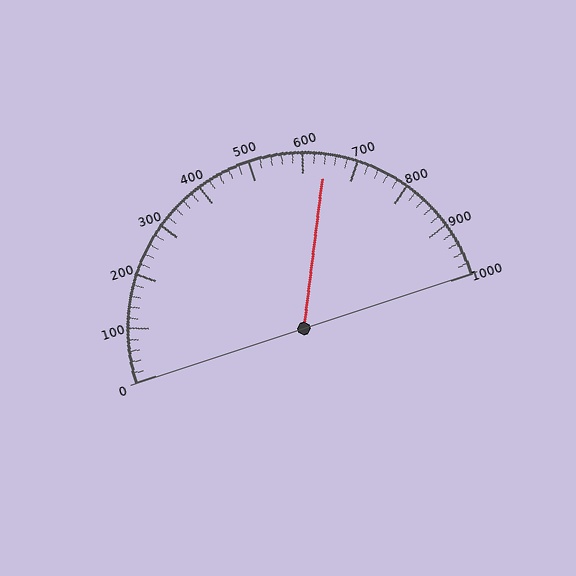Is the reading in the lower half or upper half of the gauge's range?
The reading is in the upper half of the range (0 to 1000).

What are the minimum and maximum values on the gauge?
The gauge ranges from 0 to 1000.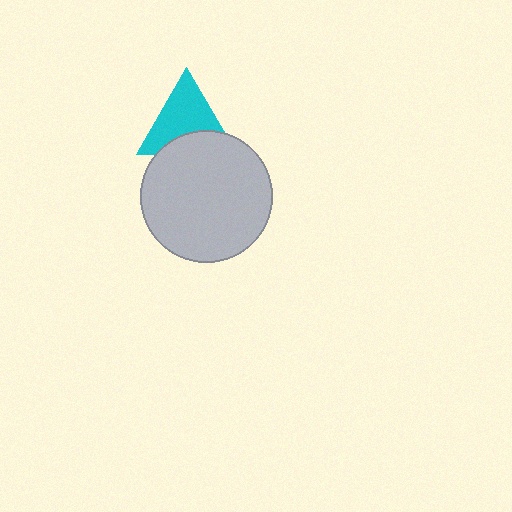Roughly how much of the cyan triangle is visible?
Most of it is visible (roughly 66%).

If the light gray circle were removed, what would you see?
You would see the complete cyan triangle.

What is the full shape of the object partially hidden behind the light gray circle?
The partially hidden object is a cyan triangle.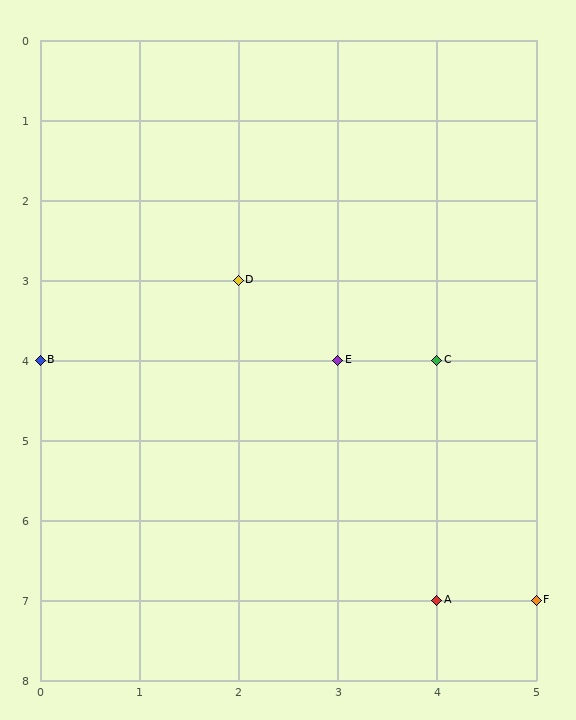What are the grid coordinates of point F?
Point F is at grid coordinates (5, 7).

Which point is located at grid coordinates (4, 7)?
Point A is at (4, 7).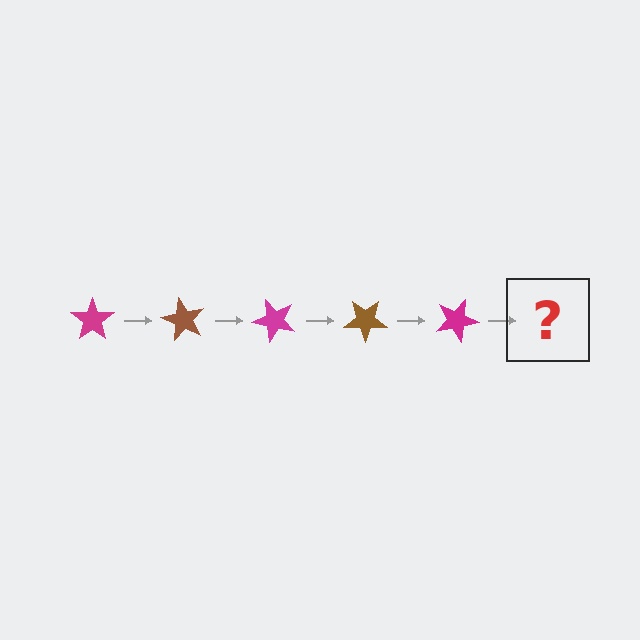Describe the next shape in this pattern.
It should be a brown star, rotated 300 degrees from the start.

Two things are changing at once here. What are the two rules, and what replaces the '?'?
The two rules are that it rotates 60 degrees each step and the color cycles through magenta and brown. The '?' should be a brown star, rotated 300 degrees from the start.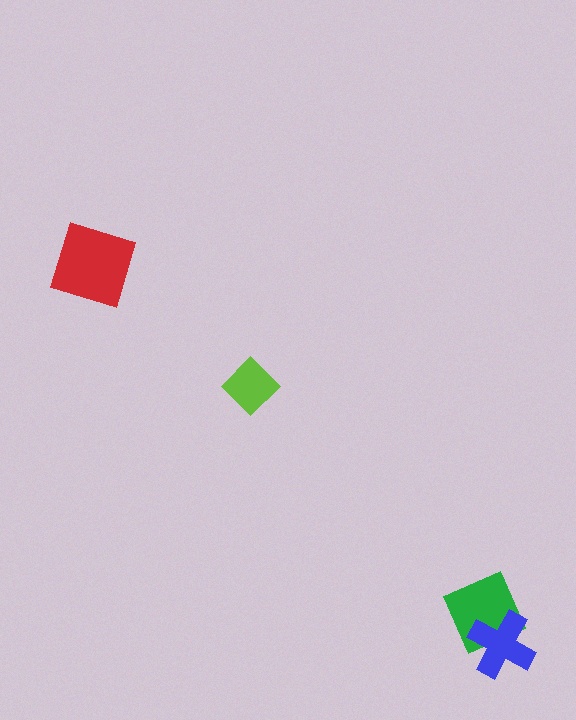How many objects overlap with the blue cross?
1 object overlaps with the blue cross.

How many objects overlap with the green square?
1 object overlaps with the green square.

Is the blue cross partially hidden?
No, no other shape covers it.